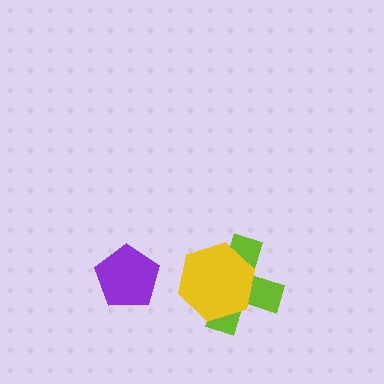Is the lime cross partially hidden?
Yes, it is partially covered by another shape.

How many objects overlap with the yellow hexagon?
1 object overlaps with the yellow hexagon.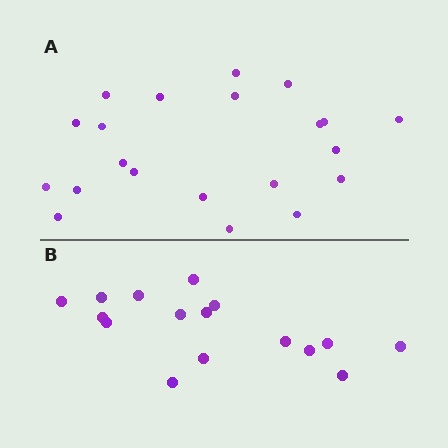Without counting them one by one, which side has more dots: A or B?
Region A (the top region) has more dots.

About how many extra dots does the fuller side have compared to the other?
Region A has about 5 more dots than region B.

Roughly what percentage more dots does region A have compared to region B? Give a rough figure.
About 30% more.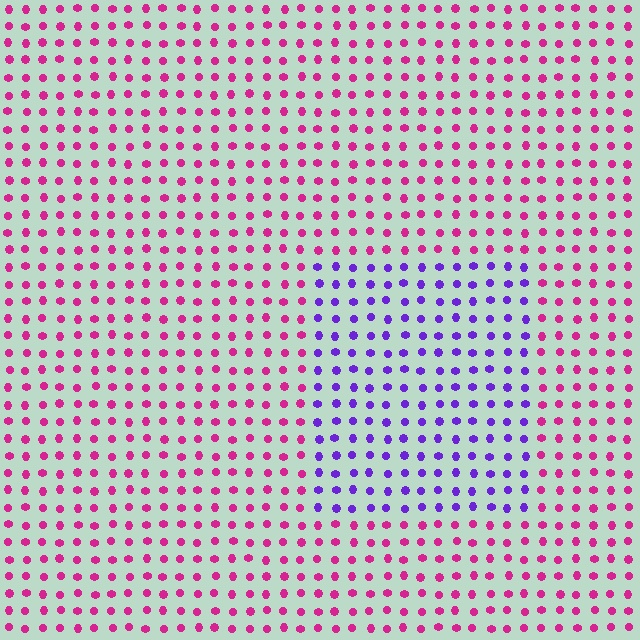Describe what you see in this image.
The image is filled with small magenta elements in a uniform arrangement. A rectangle-shaped region is visible where the elements are tinted to a slightly different hue, forming a subtle color boundary.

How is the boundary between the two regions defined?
The boundary is defined purely by a slight shift in hue (about 58 degrees). Spacing, size, and orientation are identical on both sides.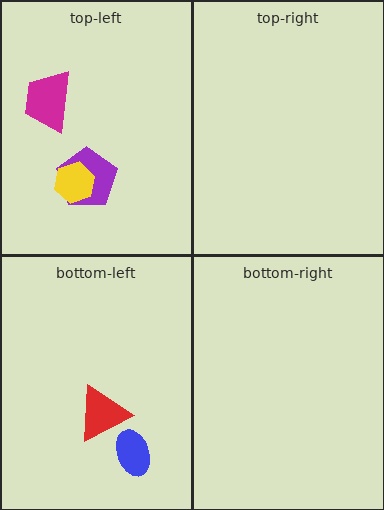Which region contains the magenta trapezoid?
The top-left region.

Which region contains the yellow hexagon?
The top-left region.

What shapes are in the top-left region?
The purple pentagon, the yellow hexagon, the magenta trapezoid.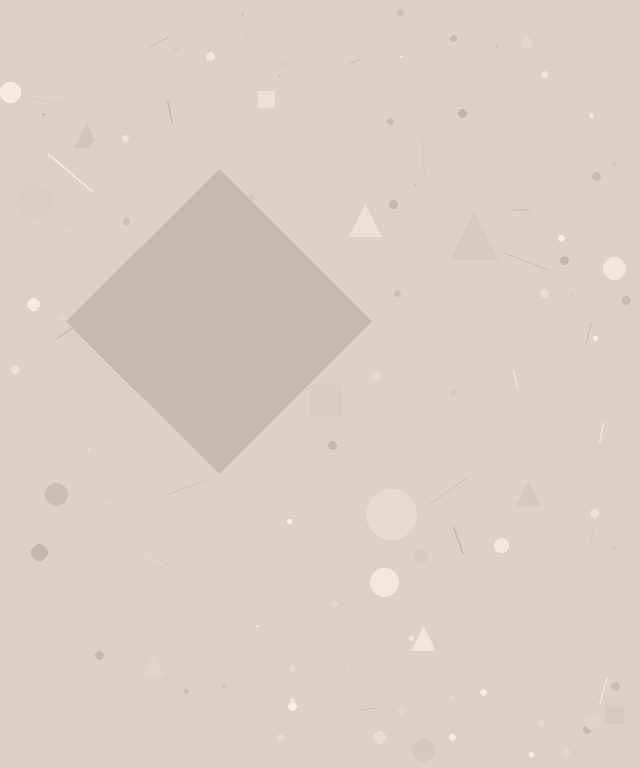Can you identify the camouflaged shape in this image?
The camouflaged shape is a diamond.